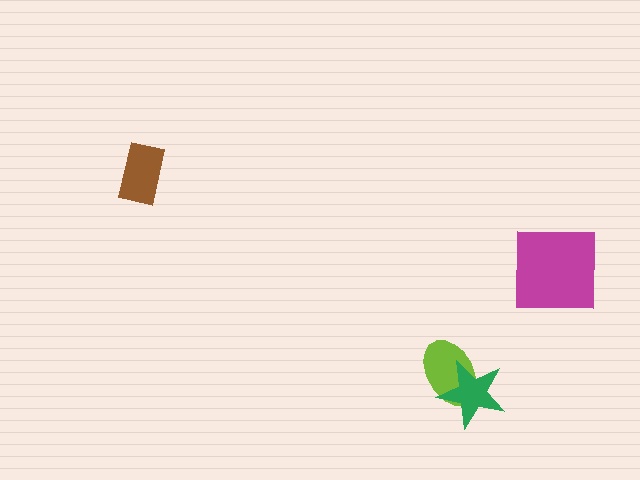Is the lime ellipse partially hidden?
Yes, it is partially covered by another shape.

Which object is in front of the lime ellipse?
The green star is in front of the lime ellipse.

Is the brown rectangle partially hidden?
No, no other shape covers it.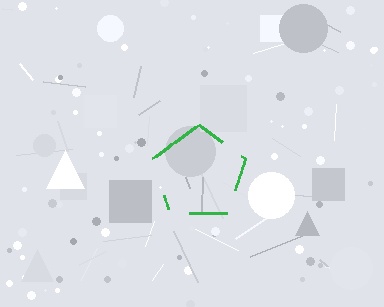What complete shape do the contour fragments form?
The contour fragments form a pentagon.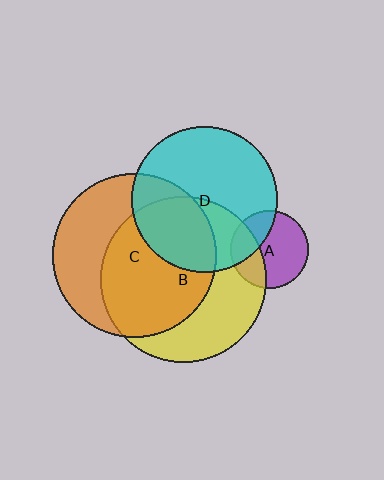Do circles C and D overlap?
Yes.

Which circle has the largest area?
Circle B (yellow).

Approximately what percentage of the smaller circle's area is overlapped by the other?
Approximately 35%.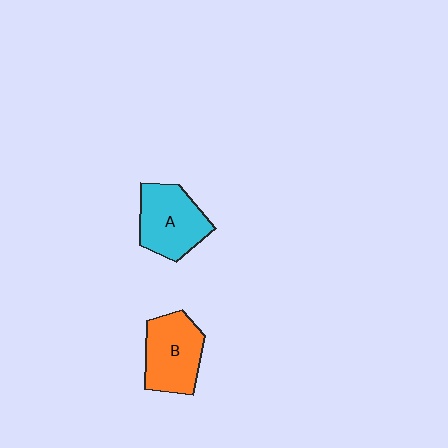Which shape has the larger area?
Shape A (cyan).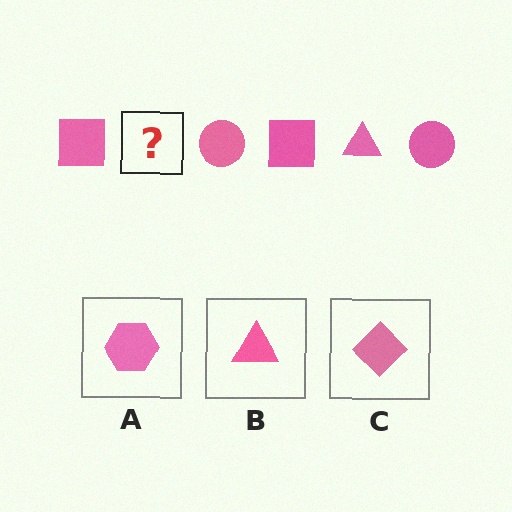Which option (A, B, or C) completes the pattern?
B.